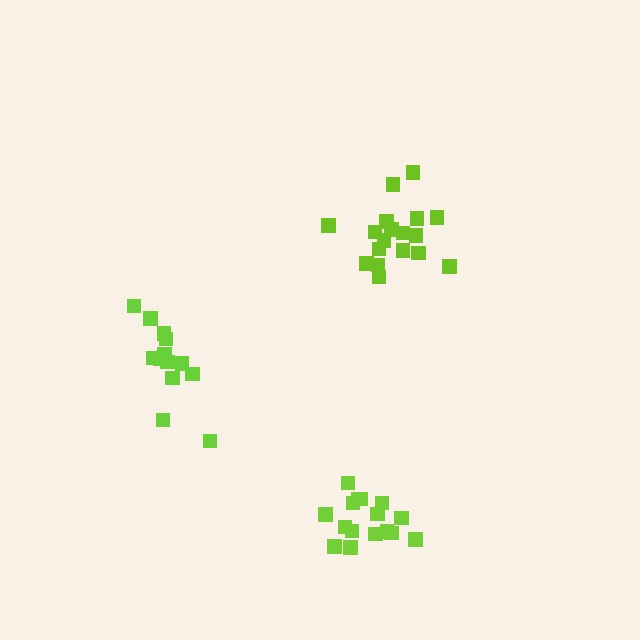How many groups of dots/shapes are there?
There are 3 groups.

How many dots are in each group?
Group 1: 13 dots, Group 2: 16 dots, Group 3: 18 dots (47 total).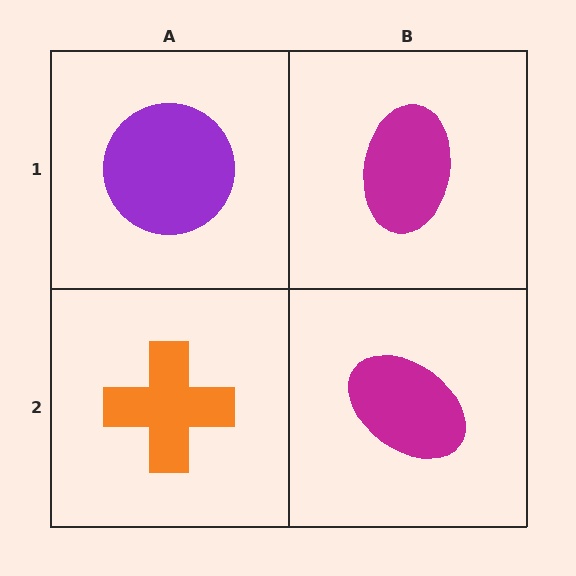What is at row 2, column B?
A magenta ellipse.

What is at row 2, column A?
An orange cross.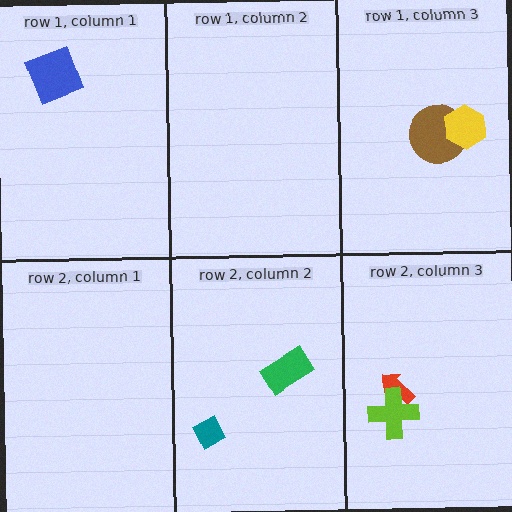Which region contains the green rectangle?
The row 2, column 2 region.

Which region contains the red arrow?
The row 2, column 3 region.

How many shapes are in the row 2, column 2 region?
2.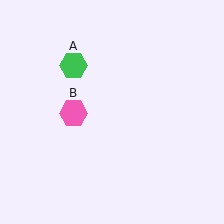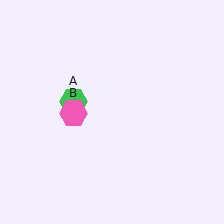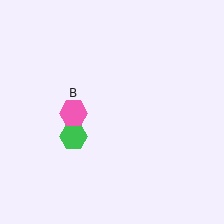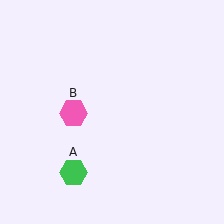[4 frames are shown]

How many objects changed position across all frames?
1 object changed position: green hexagon (object A).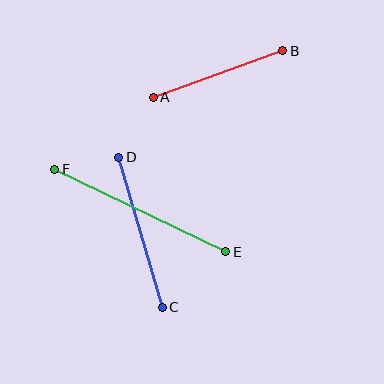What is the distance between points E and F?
The distance is approximately 190 pixels.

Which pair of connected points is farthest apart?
Points E and F are farthest apart.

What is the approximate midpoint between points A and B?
The midpoint is at approximately (218, 74) pixels.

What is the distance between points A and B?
The distance is approximately 138 pixels.